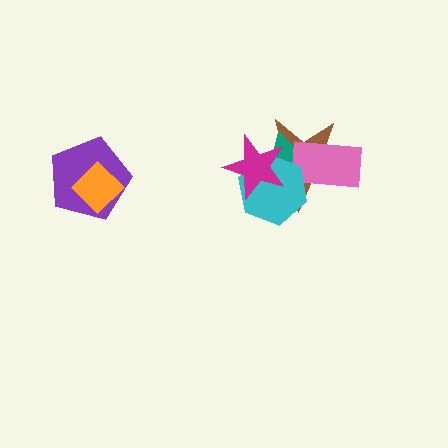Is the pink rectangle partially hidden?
Yes, it is partially covered by another shape.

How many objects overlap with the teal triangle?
4 objects overlap with the teal triangle.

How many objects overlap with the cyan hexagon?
4 objects overlap with the cyan hexagon.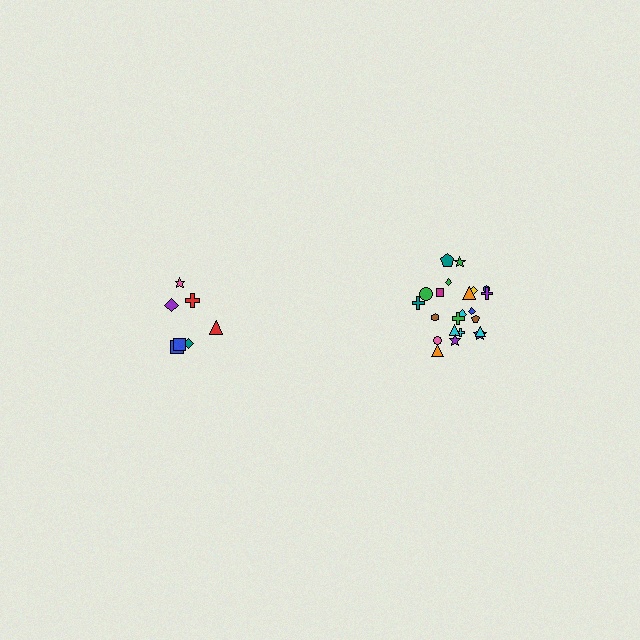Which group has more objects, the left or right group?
The right group.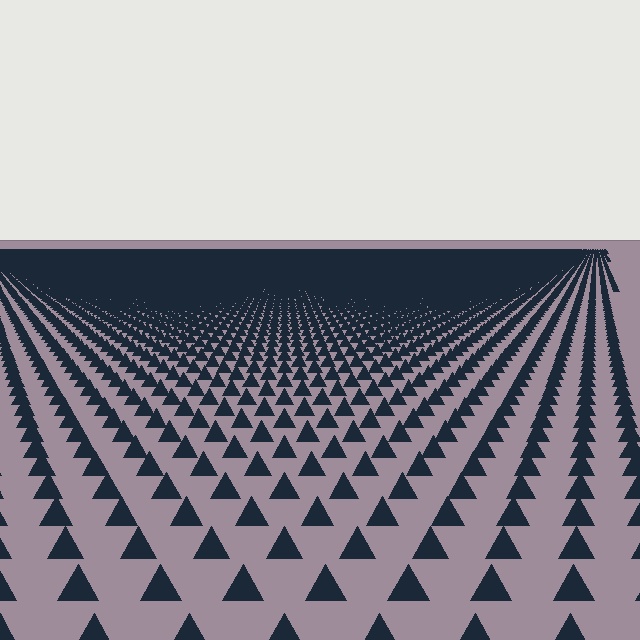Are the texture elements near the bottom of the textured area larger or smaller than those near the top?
Larger. Near the bottom, elements are closer to the viewer and appear at a bigger on-screen size.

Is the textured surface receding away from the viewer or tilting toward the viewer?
The surface is receding away from the viewer. Texture elements get smaller and denser toward the top.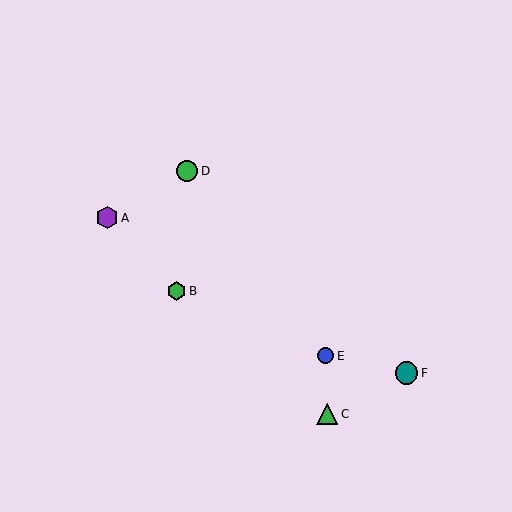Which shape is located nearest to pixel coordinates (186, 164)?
The green circle (labeled D) at (187, 171) is nearest to that location.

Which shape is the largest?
The purple hexagon (labeled A) is the largest.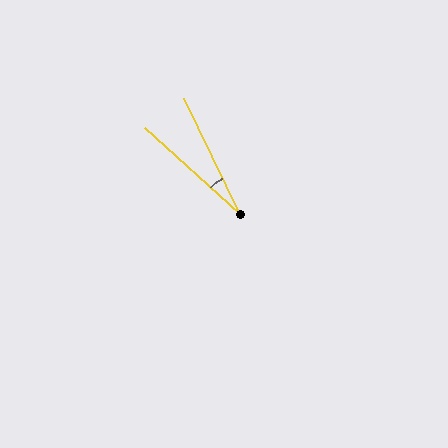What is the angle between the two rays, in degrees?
Approximately 22 degrees.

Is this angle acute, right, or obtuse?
It is acute.